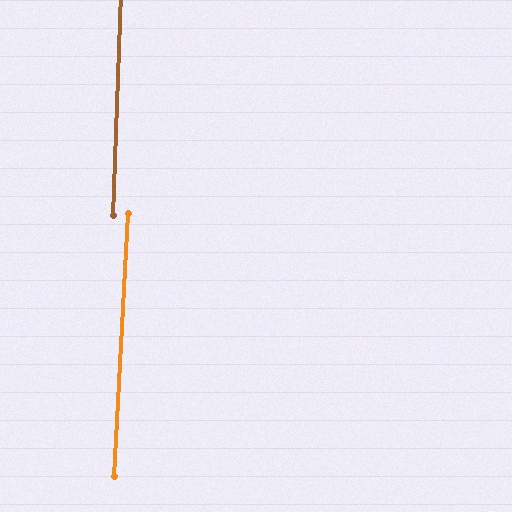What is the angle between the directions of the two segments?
Approximately 1 degree.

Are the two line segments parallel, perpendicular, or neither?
Parallel — their directions differ by only 1.0°.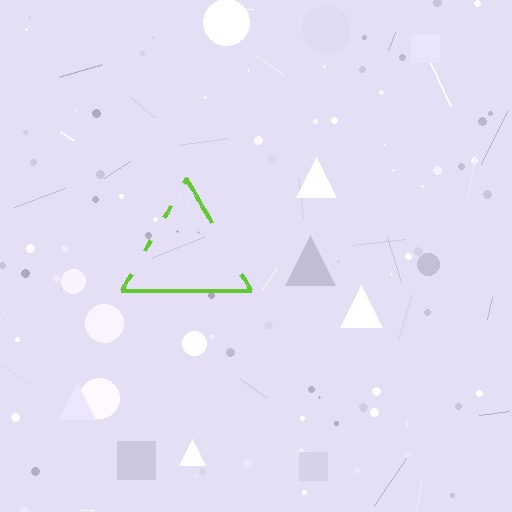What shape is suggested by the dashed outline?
The dashed outline suggests a triangle.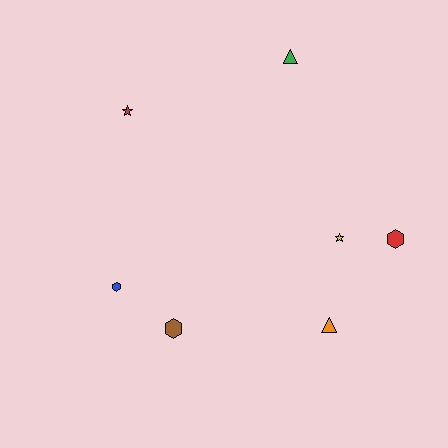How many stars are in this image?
There are 2 stars.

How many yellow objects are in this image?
There is 1 yellow object.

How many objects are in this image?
There are 7 objects.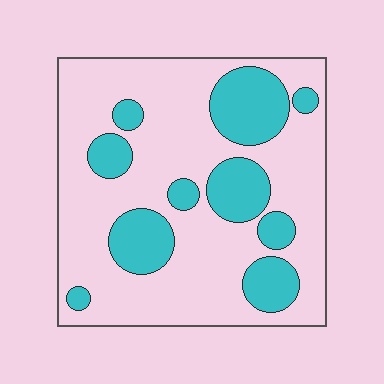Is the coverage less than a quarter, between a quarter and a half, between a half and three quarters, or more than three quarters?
Between a quarter and a half.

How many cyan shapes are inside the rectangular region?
10.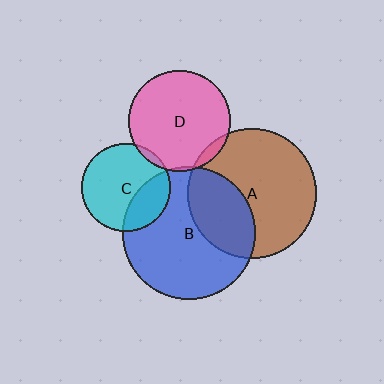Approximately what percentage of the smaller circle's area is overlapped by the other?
Approximately 30%.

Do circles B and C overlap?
Yes.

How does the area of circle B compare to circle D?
Approximately 1.7 times.